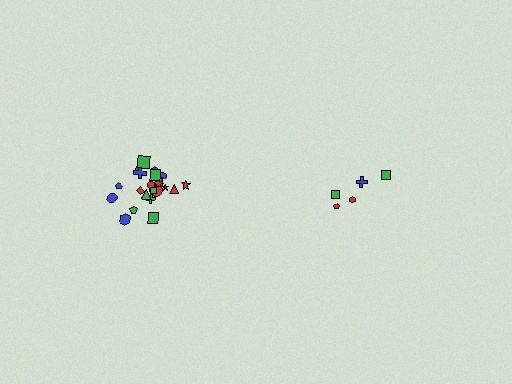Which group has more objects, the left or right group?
The left group.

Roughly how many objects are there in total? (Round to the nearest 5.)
Roughly 25 objects in total.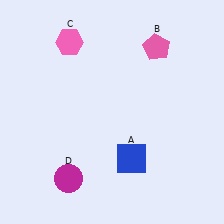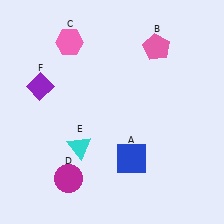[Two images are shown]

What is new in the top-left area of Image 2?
A purple diamond (F) was added in the top-left area of Image 2.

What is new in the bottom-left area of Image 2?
A cyan triangle (E) was added in the bottom-left area of Image 2.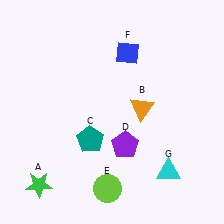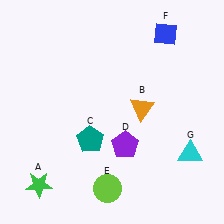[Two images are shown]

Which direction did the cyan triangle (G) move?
The cyan triangle (G) moved right.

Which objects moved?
The objects that moved are: the blue diamond (F), the cyan triangle (G).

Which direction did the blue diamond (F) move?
The blue diamond (F) moved right.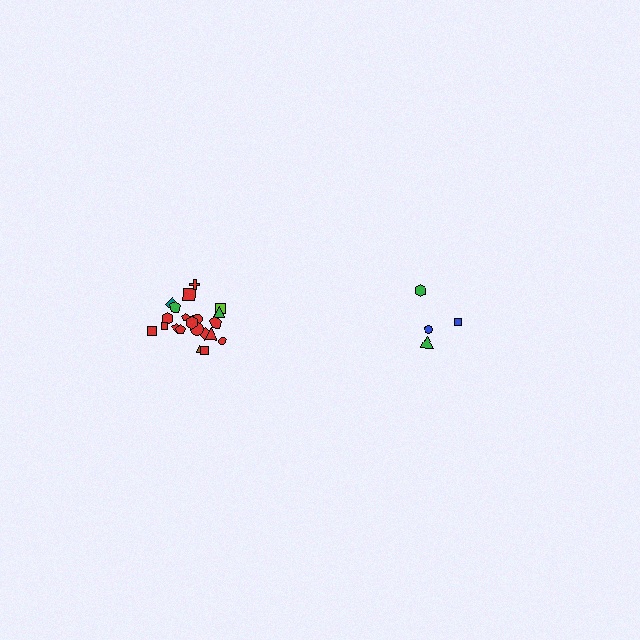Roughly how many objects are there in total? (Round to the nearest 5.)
Roughly 25 objects in total.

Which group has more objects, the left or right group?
The left group.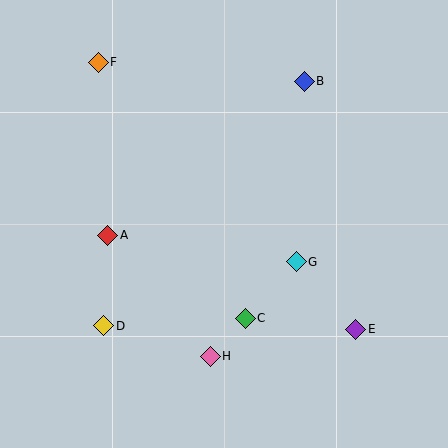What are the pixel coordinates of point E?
Point E is at (356, 329).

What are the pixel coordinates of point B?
Point B is at (304, 81).